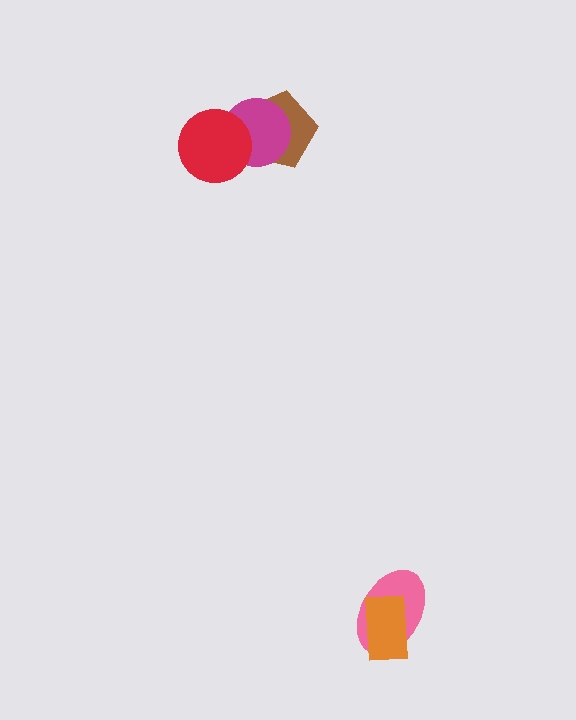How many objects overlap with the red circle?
2 objects overlap with the red circle.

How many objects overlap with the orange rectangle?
1 object overlaps with the orange rectangle.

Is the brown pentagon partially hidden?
Yes, it is partially covered by another shape.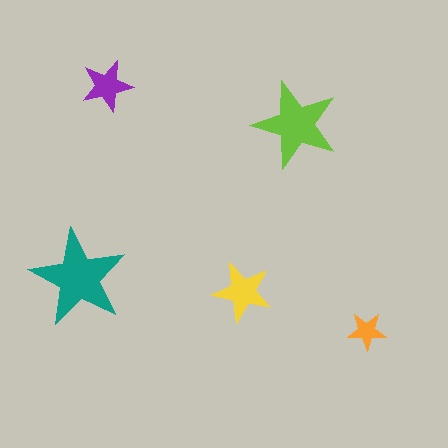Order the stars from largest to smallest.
the teal one, the lime one, the yellow one, the purple one, the orange one.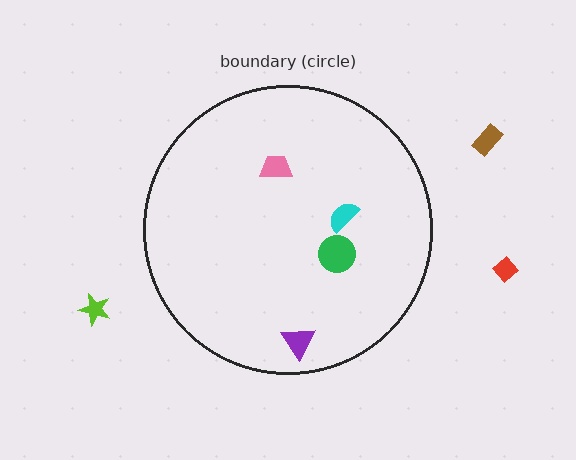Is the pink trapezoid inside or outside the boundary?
Inside.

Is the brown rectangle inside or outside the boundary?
Outside.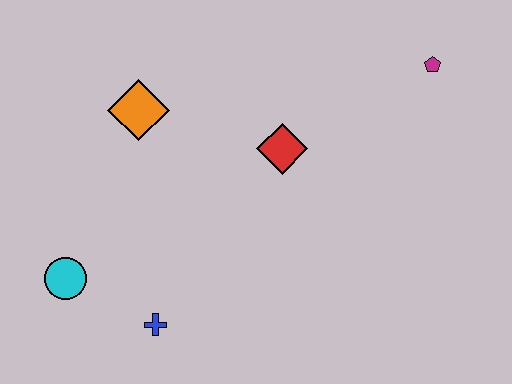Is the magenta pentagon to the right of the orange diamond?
Yes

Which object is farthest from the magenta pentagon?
The cyan circle is farthest from the magenta pentagon.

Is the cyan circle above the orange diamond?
No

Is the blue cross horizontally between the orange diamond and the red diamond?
Yes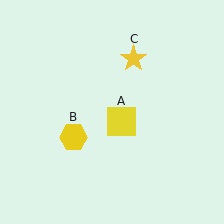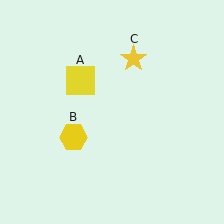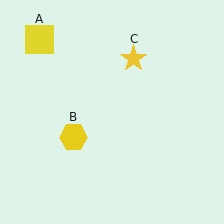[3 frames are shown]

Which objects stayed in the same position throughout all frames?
Yellow hexagon (object B) and yellow star (object C) remained stationary.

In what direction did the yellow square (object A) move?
The yellow square (object A) moved up and to the left.